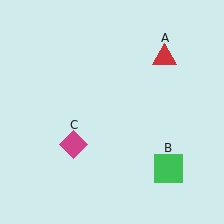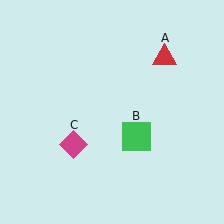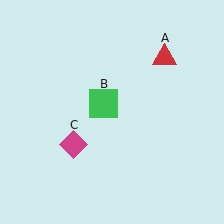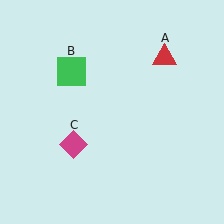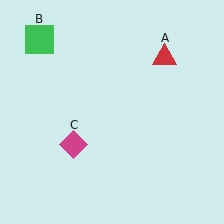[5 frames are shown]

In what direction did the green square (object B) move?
The green square (object B) moved up and to the left.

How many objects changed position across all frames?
1 object changed position: green square (object B).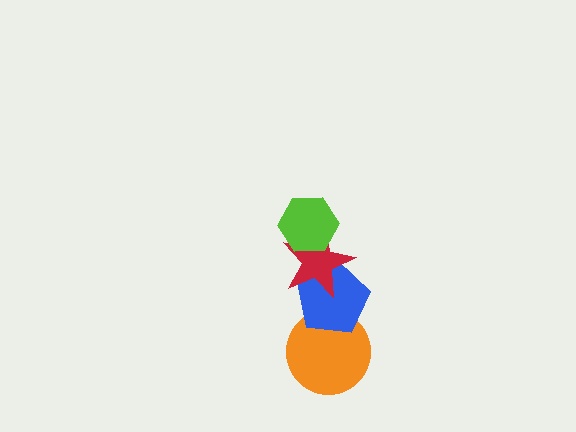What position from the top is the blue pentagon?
The blue pentagon is 3rd from the top.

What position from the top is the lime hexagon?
The lime hexagon is 1st from the top.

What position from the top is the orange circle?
The orange circle is 4th from the top.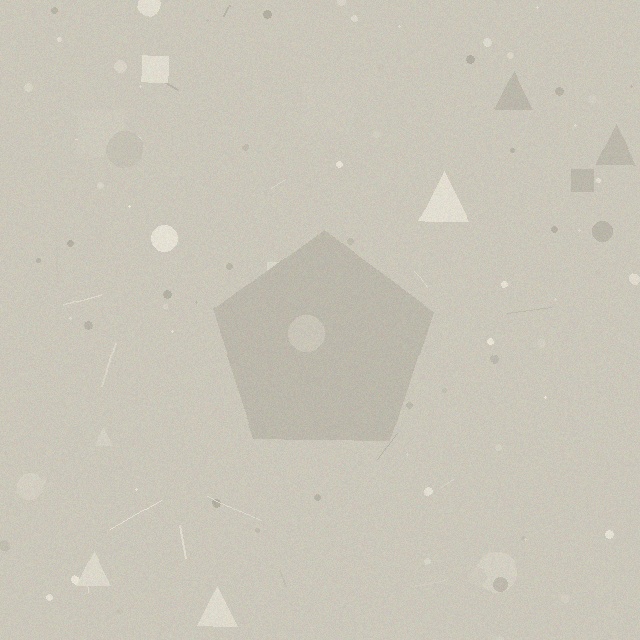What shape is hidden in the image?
A pentagon is hidden in the image.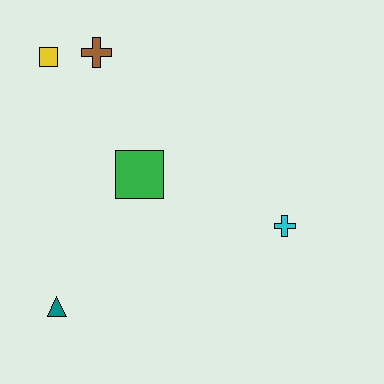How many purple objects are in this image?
There are no purple objects.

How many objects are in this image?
There are 5 objects.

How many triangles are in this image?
There is 1 triangle.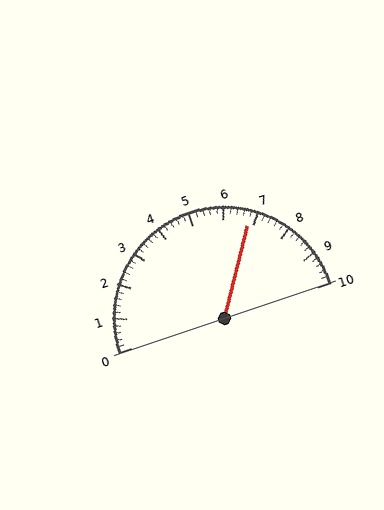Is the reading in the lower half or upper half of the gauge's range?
The reading is in the upper half of the range (0 to 10).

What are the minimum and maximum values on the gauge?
The gauge ranges from 0 to 10.